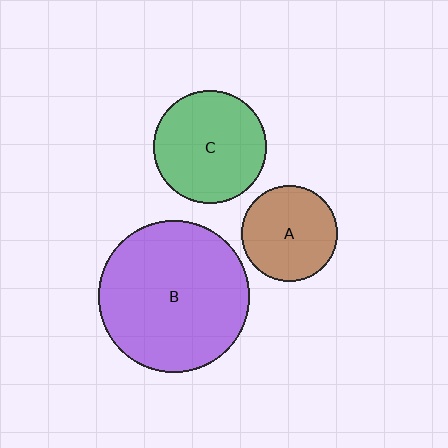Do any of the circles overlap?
No, none of the circles overlap.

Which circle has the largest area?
Circle B (purple).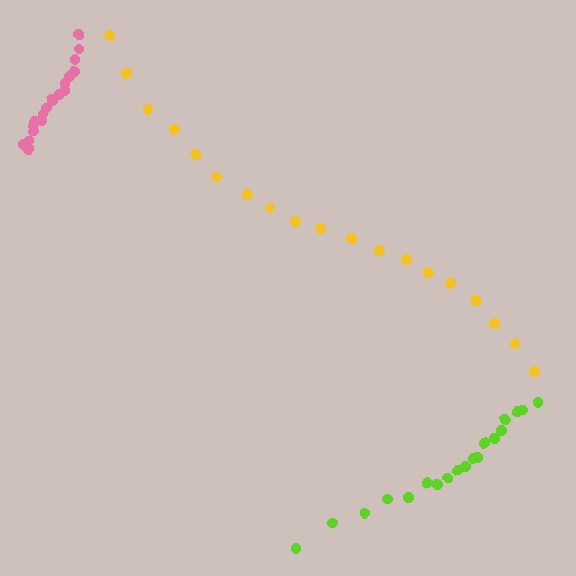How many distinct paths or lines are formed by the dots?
There are 3 distinct paths.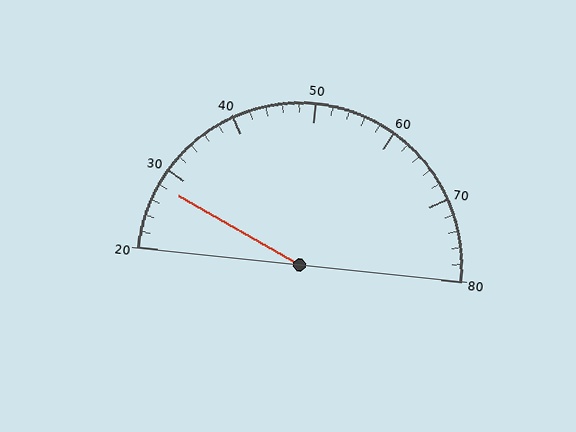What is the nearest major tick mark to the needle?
The nearest major tick mark is 30.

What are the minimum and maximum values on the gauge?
The gauge ranges from 20 to 80.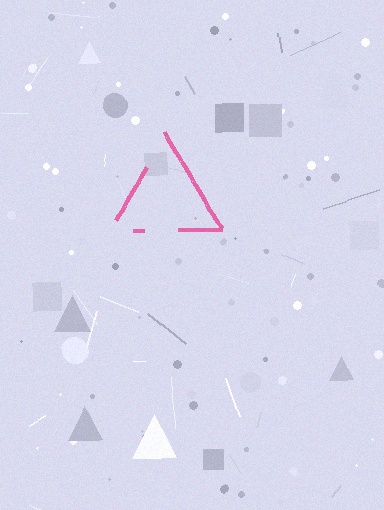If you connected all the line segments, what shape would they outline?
They would outline a triangle.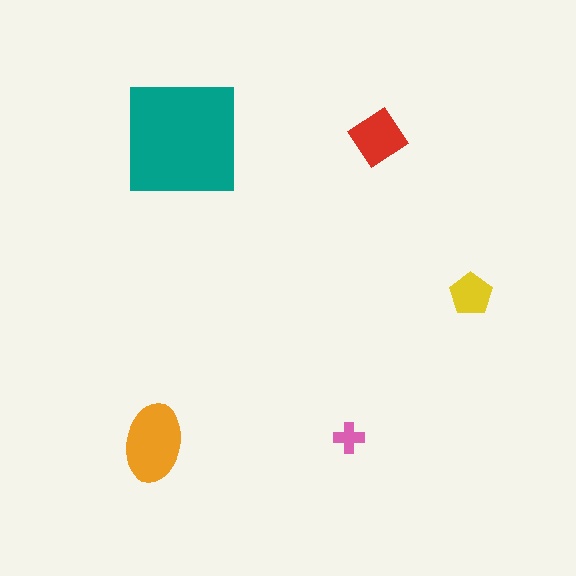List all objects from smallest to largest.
The pink cross, the yellow pentagon, the red diamond, the orange ellipse, the teal square.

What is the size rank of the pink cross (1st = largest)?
5th.